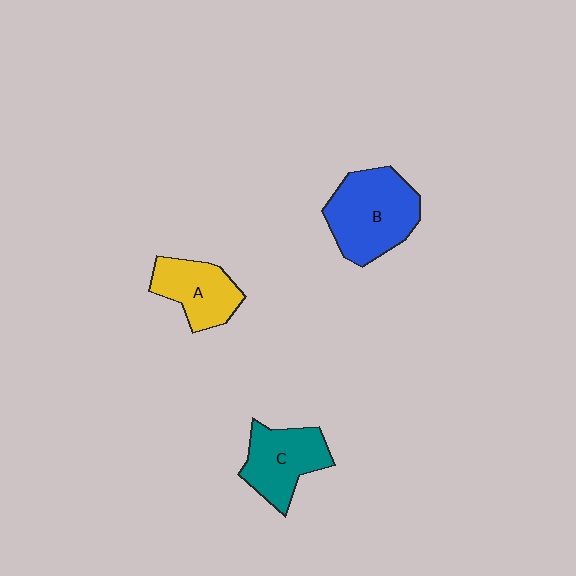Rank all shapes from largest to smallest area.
From largest to smallest: B (blue), C (teal), A (yellow).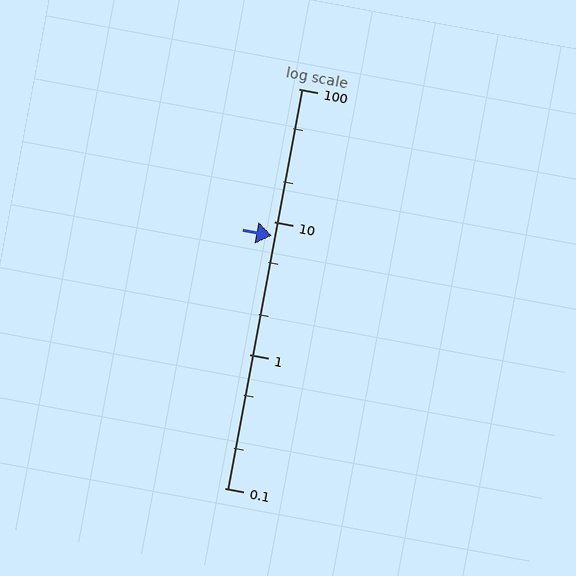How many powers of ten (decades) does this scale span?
The scale spans 3 decades, from 0.1 to 100.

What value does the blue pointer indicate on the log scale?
The pointer indicates approximately 7.8.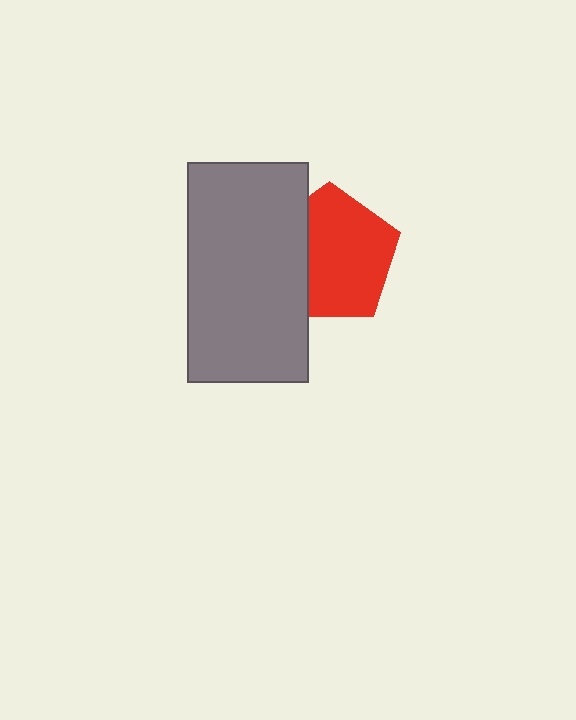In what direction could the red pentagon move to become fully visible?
The red pentagon could move right. That would shift it out from behind the gray rectangle entirely.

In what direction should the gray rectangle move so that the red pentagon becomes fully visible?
The gray rectangle should move left. That is the shortest direction to clear the overlap and leave the red pentagon fully visible.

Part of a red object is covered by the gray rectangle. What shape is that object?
It is a pentagon.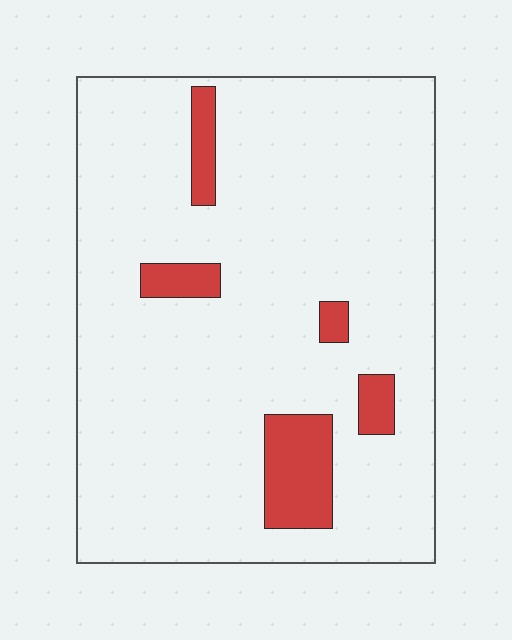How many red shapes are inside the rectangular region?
5.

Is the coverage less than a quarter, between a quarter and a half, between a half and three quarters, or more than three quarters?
Less than a quarter.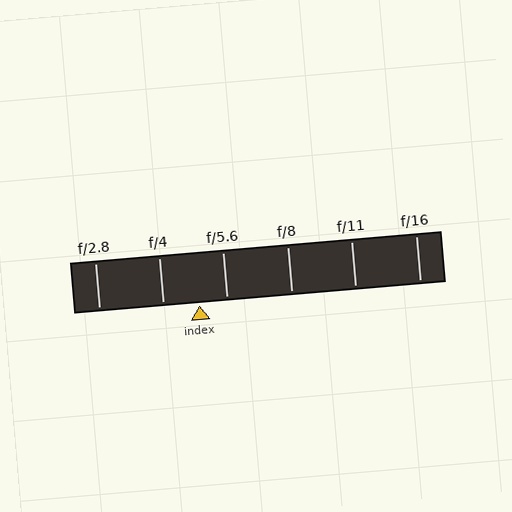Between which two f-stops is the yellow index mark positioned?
The index mark is between f/4 and f/5.6.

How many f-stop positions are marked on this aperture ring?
There are 6 f-stop positions marked.